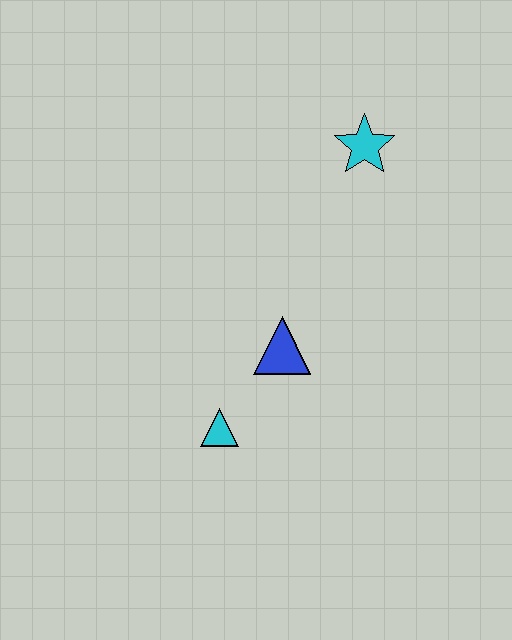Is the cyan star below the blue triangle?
No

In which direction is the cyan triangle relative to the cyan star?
The cyan triangle is below the cyan star.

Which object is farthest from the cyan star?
The cyan triangle is farthest from the cyan star.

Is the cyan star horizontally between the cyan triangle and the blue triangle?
No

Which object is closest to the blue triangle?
The cyan triangle is closest to the blue triangle.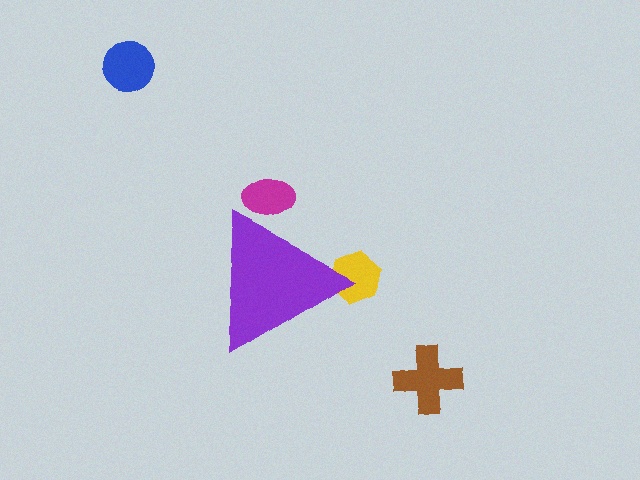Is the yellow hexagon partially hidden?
Yes, the yellow hexagon is partially hidden behind the purple triangle.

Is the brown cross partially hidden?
No, the brown cross is fully visible.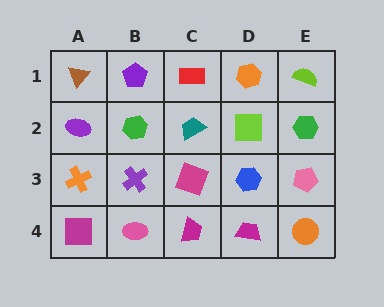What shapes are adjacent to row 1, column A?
A purple ellipse (row 2, column A), a purple pentagon (row 1, column B).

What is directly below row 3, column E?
An orange circle.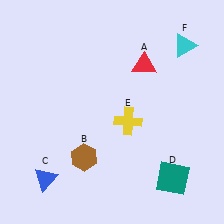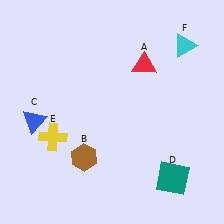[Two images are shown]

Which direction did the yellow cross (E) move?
The yellow cross (E) moved left.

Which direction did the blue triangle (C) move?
The blue triangle (C) moved up.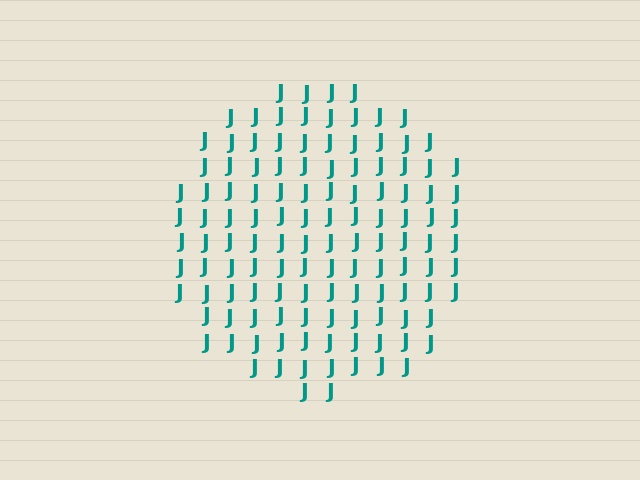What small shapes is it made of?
It is made of small letter J's.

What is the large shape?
The large shape is a circle.